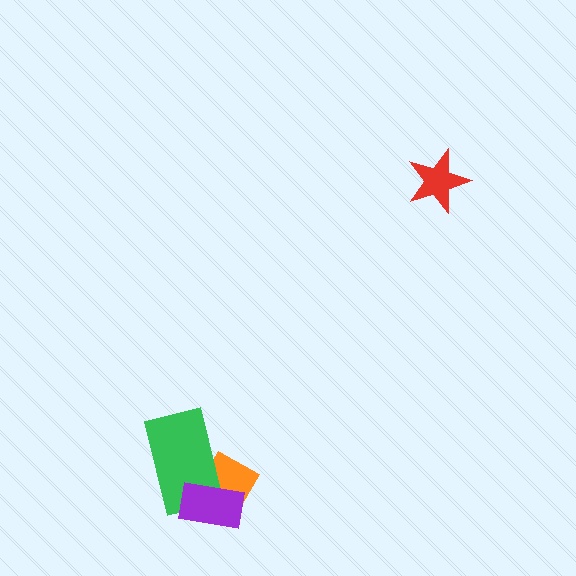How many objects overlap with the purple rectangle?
2 objects overlap with the purple rectangle.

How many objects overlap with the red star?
0 objects overlap with the red star.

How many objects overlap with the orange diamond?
2 objects overlap with the orange diamond.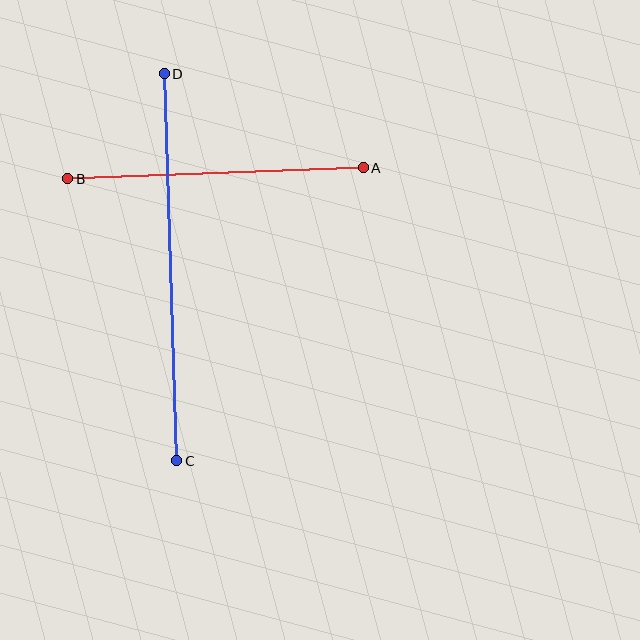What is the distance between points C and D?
The distance is approximately 387 pixels.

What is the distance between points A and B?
The distance is approximately 296 pixels.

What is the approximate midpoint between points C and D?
The midpoint is at approximately (170, 267) pixels.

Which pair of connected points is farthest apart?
Points C and D are farthest apart.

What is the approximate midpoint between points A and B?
The midpoint is at approximately (216, 173) pixels.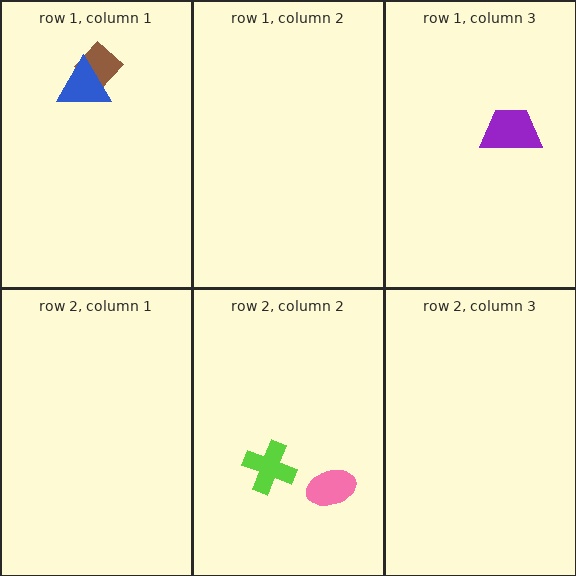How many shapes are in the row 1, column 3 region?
1.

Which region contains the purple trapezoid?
The row 1, column 3 region.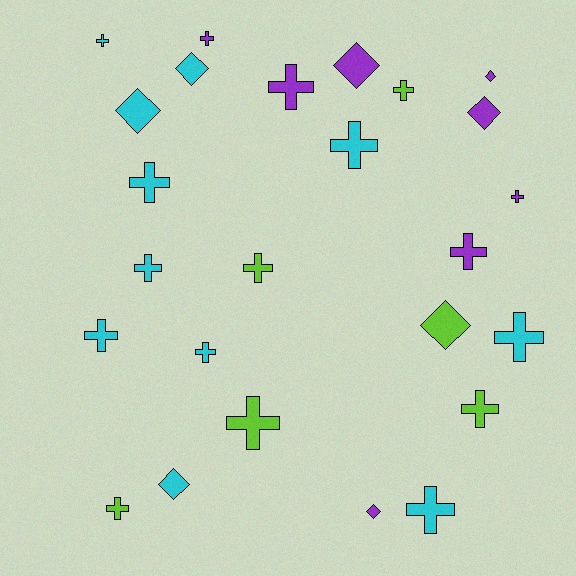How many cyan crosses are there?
There are 8 cyan crosses.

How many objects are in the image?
There are 25 objects.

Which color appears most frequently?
Cyan, with 11 objects.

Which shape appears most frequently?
Cross, with 17 objects.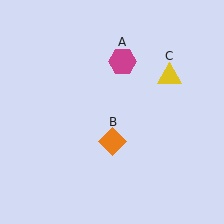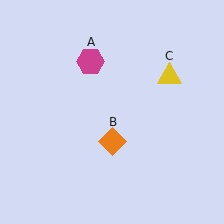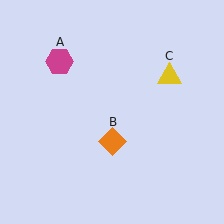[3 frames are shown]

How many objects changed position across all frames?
1 object changed position: magenta hexagon (object A).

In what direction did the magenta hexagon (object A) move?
The magenta hexagon (object A) moved left.